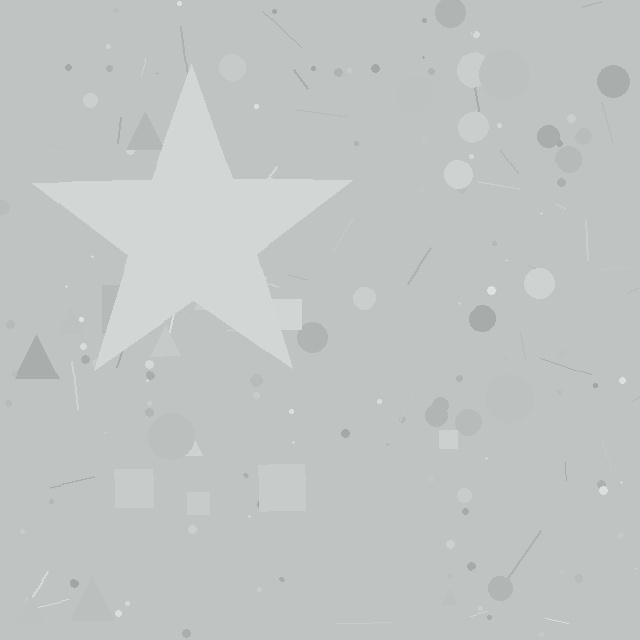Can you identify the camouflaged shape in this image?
The camouflaged shape is a star.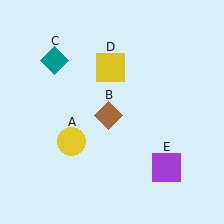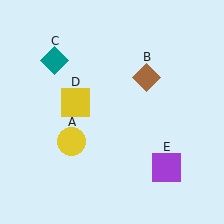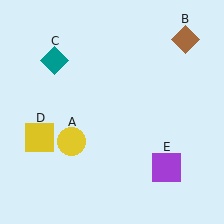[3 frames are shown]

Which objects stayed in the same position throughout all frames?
Yellow circle (object A) and teal diamond (object C) and purple square (object E) remained stationary.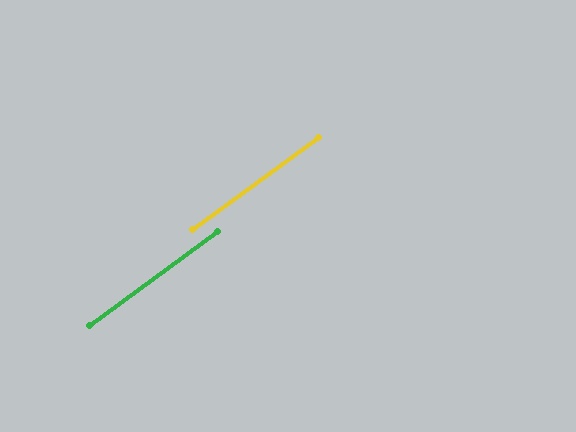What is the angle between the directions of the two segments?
Approximately 0 degrees.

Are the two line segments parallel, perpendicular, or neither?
Parallel — their directions differ by only 0.4°.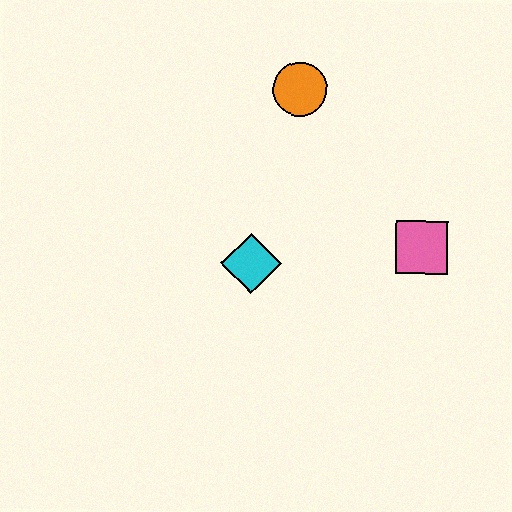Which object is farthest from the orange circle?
The pink square is farthest from the orange circle.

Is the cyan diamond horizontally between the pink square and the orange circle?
No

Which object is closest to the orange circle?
The cyan diamond is closest to the orange circle.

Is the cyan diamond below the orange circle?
Yes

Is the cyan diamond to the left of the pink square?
Yes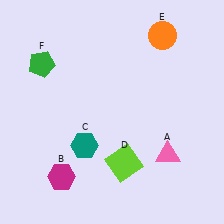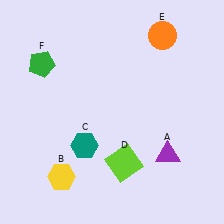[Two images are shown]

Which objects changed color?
A changed from pink to purple. B changed from magenta to yellow.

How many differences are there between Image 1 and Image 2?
There are 2 differences between the two images.